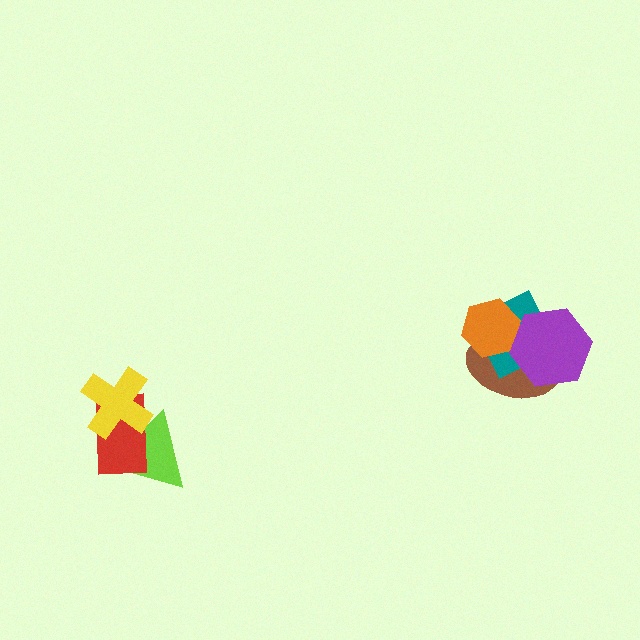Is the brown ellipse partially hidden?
Yes, it is partially covered by another shape.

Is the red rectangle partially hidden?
Yes, it is partially covered by another shape.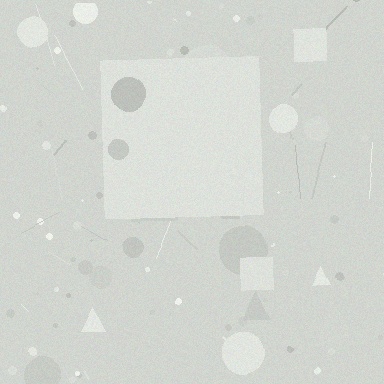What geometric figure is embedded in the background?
A square is embedded in the background.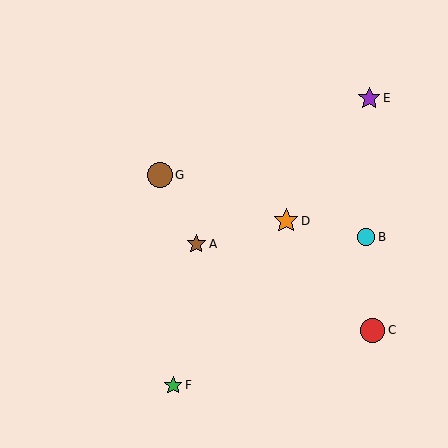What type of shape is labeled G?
Shape G is a brown circle.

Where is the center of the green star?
The center of the green star is at (173, 385).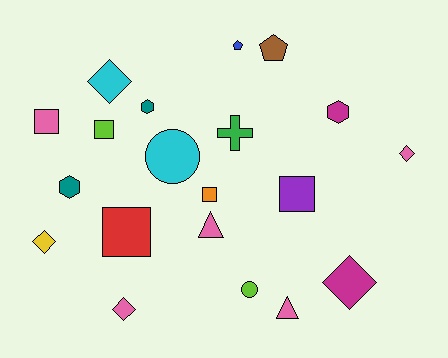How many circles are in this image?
There are 2 circles.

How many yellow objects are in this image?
There is 1 yellow object.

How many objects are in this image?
There are 20 objects.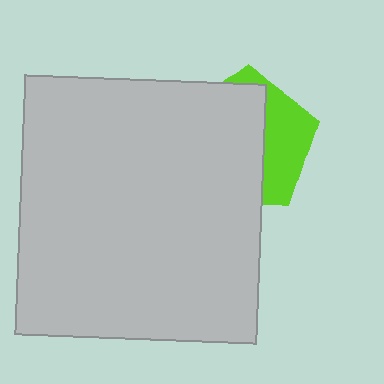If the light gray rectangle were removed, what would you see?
You would see the complete lime pentagon.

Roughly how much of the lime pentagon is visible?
A small part of it is visible (roughly 35%).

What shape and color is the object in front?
The object in front is a light gray rectangle.